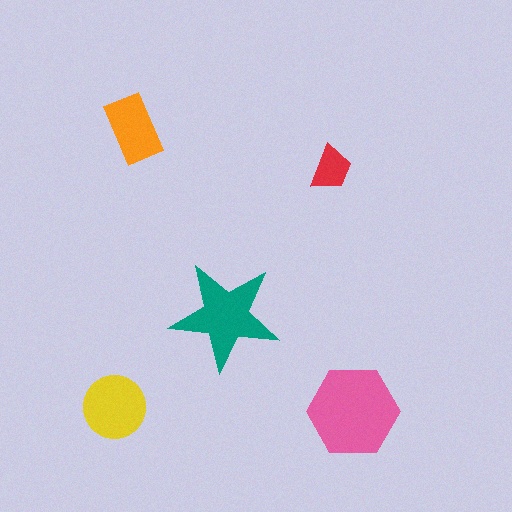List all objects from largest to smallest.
The pink hexagon, the teal star, the yellow circle, the orange rectangle, the red trapezoid.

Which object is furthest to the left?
The yellow circle is leftmost.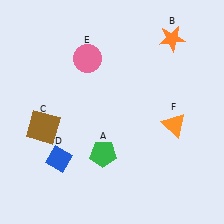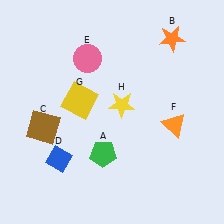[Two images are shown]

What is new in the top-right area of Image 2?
A yellow star (H) was added in the top-right area of Image 2.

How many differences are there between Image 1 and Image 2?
There are 2 differences between the two images.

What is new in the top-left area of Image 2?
A yellow square (G) was added in the top-left area of Image 2.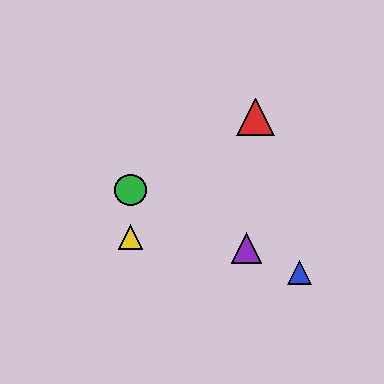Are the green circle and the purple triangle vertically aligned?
No, the green circle is at x≈130 and the purple triangle is at x≈247.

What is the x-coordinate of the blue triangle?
The blue triangle is at x≈299.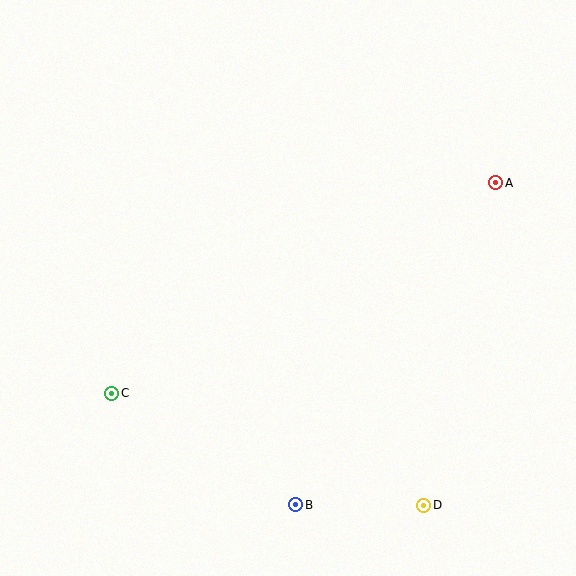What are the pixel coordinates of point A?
Point A is at (496, 183).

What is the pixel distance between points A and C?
The distance between A and C is 438 pixels.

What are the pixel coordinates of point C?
Point C is at (112, 393).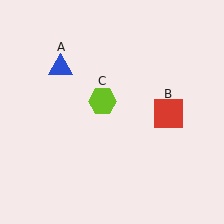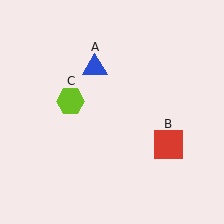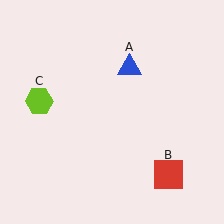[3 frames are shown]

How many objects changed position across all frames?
3 objects changed position: blue triangle (object A), red square (object B), lime hexagon (object C).